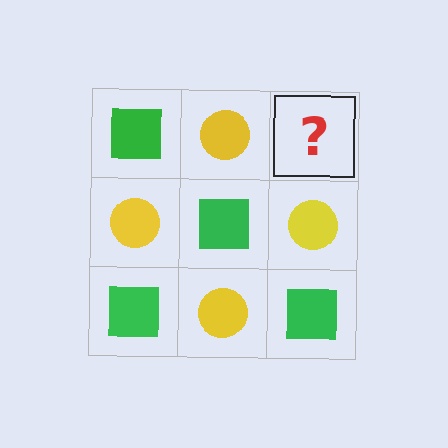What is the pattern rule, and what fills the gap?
The rule is that it alternates green square and yellow circle in a checkerboard pattern. The gap should be filled with a green square.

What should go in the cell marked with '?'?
The missing cell should contain a green square.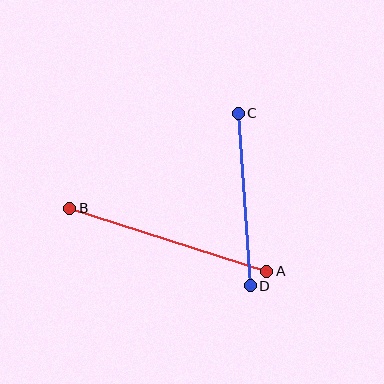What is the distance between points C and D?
The distance is approximately 173 pixels.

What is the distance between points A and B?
The distance is approximately 207 pixels.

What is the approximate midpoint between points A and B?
The midpoint is at approximately (168, 240) pixels.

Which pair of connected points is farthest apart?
Points A and B are farthest apart.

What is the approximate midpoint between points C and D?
The midpoint is at approximately (244, 199) pixels.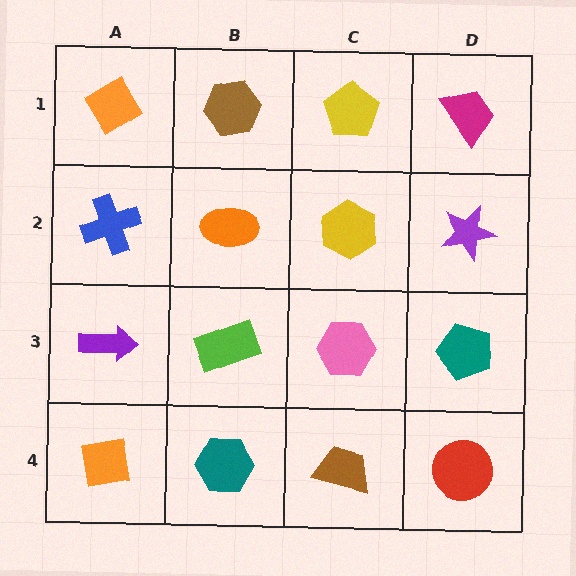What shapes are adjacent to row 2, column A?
An orange diamond (row 1, column A), a purple arrow (row 3, column A), an orange ellipse (row 2, column B).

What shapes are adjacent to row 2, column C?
A yellow pentagon (row 1, column C), a pink hexagon (row 3, column C), an orange ellipse (row 2, column B), a purple star (row 2, column D).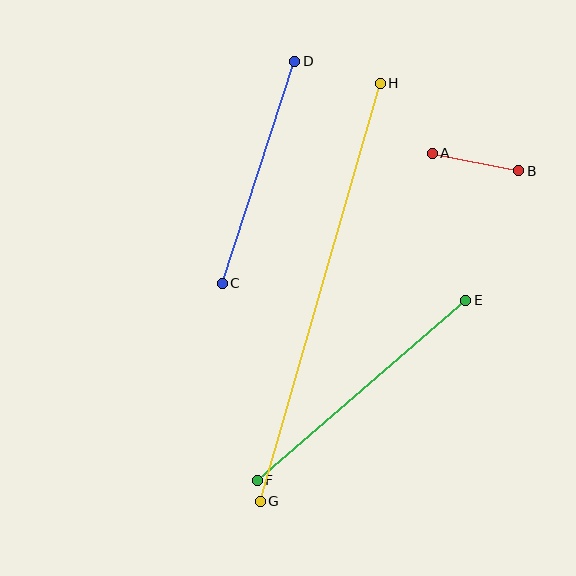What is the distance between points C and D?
The distance is approximately 234 pixels.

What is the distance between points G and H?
The distance is approximately 435 pixels.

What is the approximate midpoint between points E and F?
The midpoint is at approximately (362, 390) pixels.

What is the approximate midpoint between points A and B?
The midpoint is at approximately (476, 162) pixels.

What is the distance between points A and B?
The distance is approximately 89 pixels.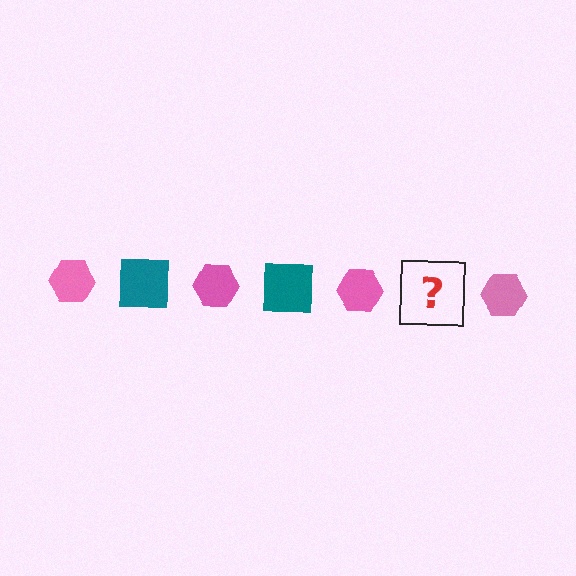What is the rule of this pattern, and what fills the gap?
The rule is that the pattern alternates between pink hexagon and teal square. The gap should be filled with a teal square.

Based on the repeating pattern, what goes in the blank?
The blank should be a teal square.